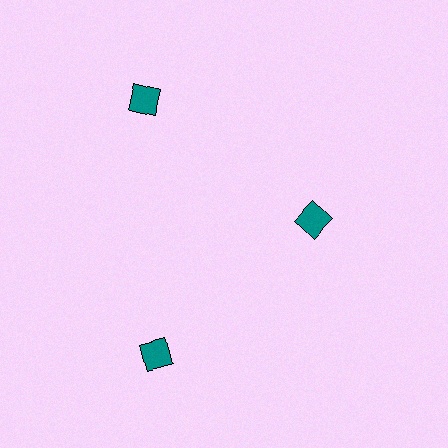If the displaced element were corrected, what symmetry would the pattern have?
It would have 3-fold rotational symmetry — the pattern would map onto itself every 120 degrees.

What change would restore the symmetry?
The symmetry would be restored by moving it outward, back onto the ring so that all 3 diamonds sit at equal angles and equal distance from the center.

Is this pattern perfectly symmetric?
No. The 3 teal diamonds are arranged in a ring, but one element near the 3 o'clock position is pulled inward toward the center, breaking the 3-fold rotational symmetry.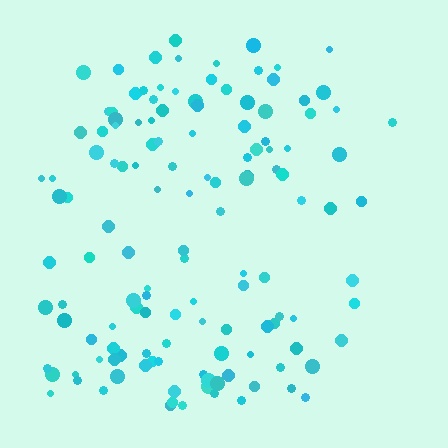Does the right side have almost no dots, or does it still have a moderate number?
Still a moderate number, just noticeably fewer than the left.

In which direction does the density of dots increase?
From right to left, with the left side densest.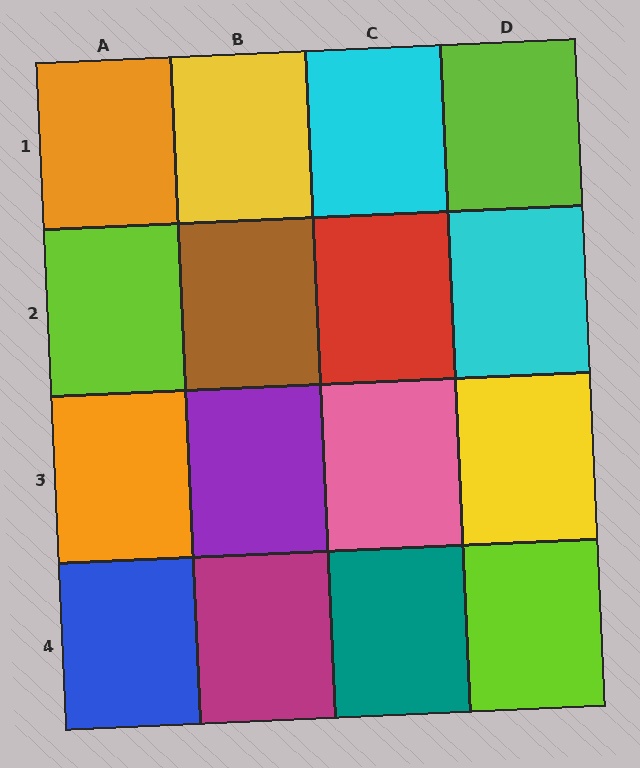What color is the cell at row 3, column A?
Orange.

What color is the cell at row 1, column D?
Lime.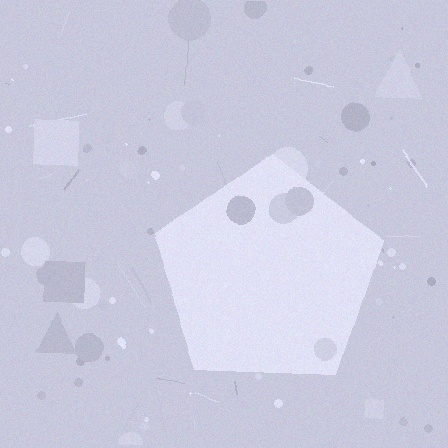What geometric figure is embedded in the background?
A pentagon is embedded in the background.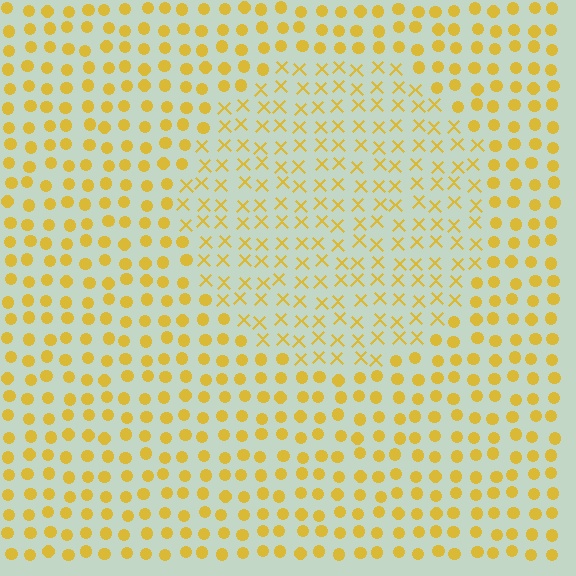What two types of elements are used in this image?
The image uses X marks inside the circle region and circles outside it.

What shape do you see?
I see a circle.